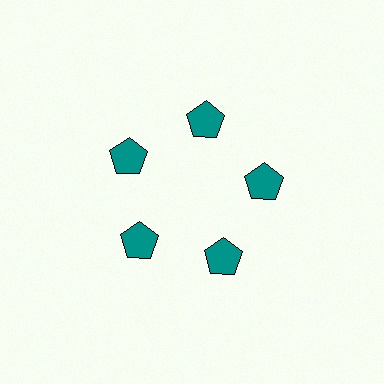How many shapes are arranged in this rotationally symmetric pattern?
There are 5 shapes, arranged in 5 groups of 1.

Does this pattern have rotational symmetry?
Yes, this pattern has 5-fold rotational symmetry. It looks the same after rotating 72 degrees around the center.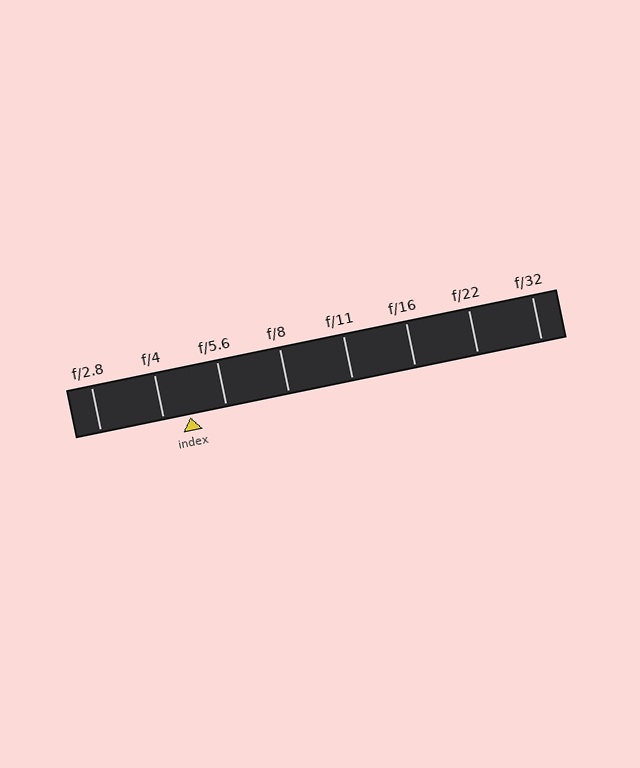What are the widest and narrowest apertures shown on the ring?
The widest aperture shown is f/2.8 and the narrowest is f/32.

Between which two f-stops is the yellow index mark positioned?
The index mark is between f/4 and f/5.6.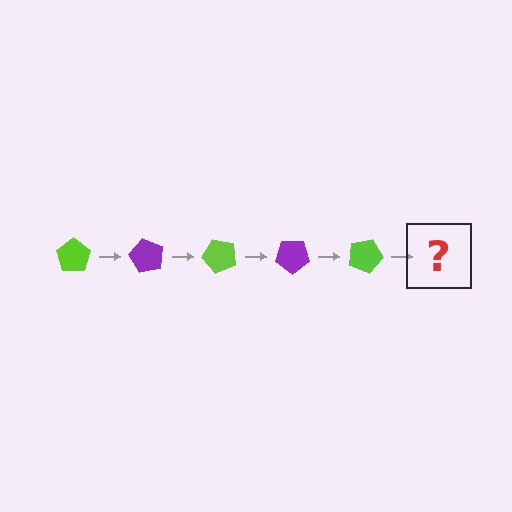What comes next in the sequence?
The next element should be a purple pentagon, rotated 300 degrees from the start.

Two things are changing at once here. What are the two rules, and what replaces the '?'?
The two rules are that it rotates 60 degrees each step and the color cycles through lime and purple. The '?' should be a purple pentagon, rotated 300 degrees from the start.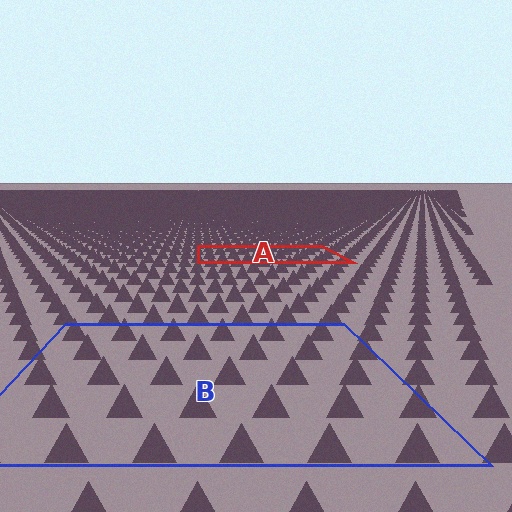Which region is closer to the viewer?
Region B is closer. The texture elements there are larger and more spread out.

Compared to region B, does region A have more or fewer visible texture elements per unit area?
Region A has more texture elements per unit area — they are packed more densely because it is farther away.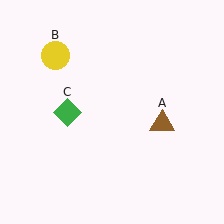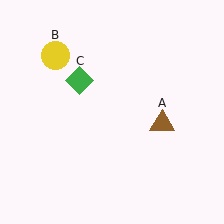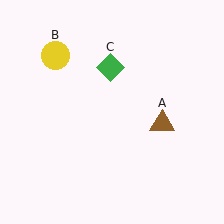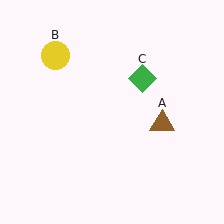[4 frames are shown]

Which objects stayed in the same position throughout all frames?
Brown triangle (object A) and yellow circle (object B) remained stationary.